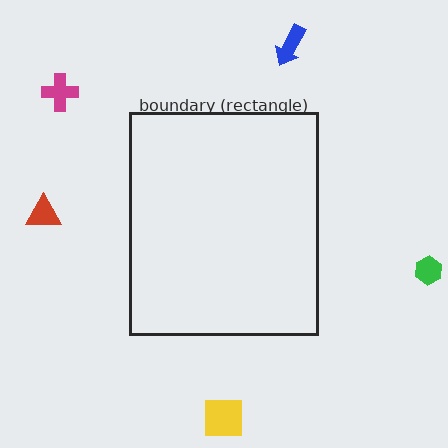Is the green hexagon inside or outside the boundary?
Outside.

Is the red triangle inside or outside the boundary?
Outside.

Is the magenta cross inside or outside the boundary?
Outside.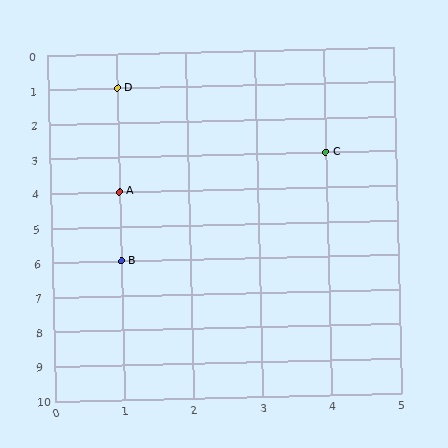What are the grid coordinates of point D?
Point D is at grid coordinates (1, 1).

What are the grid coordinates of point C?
Point C is at grid coordinates (4, 3).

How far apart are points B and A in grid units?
Points B and A are 2 rows apart.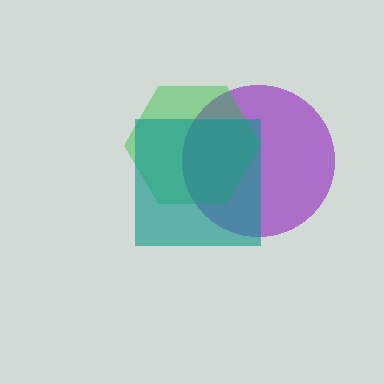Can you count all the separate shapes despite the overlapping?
Yes, there are 3 separate shapes.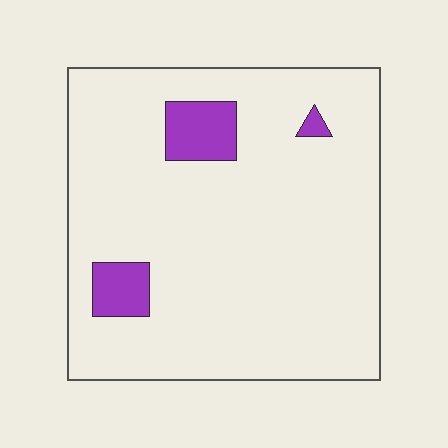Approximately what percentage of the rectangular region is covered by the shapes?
Approximately 10%.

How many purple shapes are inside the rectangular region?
3.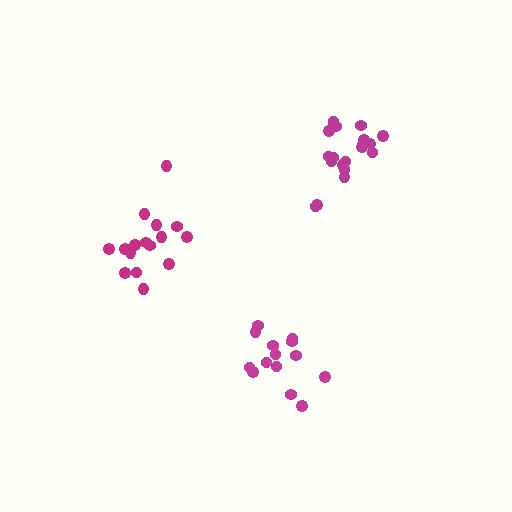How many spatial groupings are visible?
There are 3 spatial groupings.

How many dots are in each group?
Group 1: 19 dots, Group 2: 16 dots, Group 3: 14 dots (49 total).